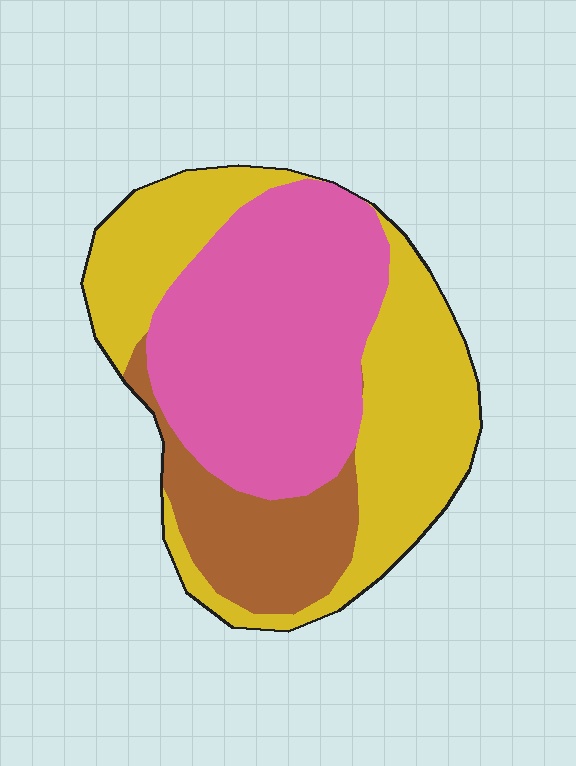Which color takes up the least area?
Brown, at roughly 15%.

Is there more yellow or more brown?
Yellow.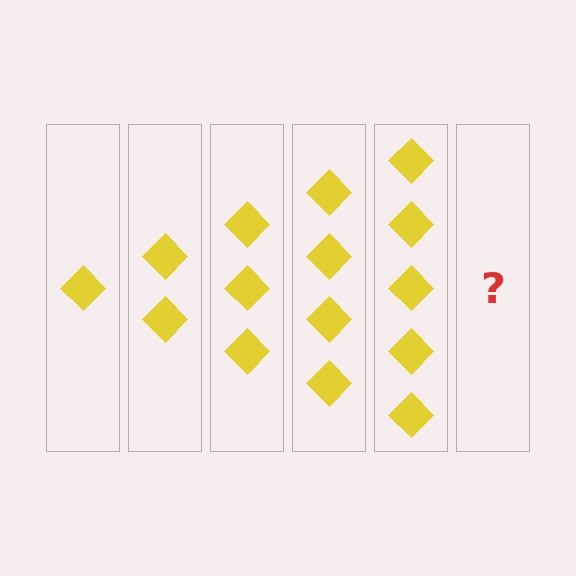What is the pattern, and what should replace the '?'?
The pattern is that each step adds one more diamond. The '?' should be 6 diamonds.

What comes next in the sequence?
The next element should be 6 diamonds.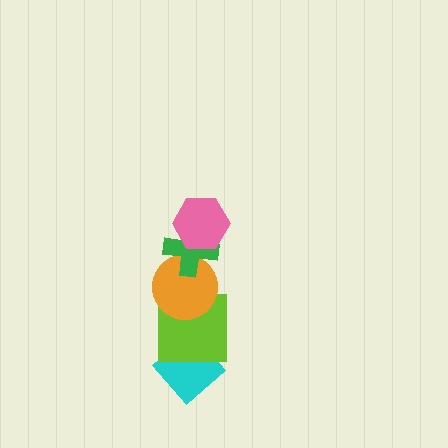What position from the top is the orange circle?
The orange circle is 3rd from the top.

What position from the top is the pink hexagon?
The pink hexagon is 1st from the top.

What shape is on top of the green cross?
The pink hexagon is on top of the green cross.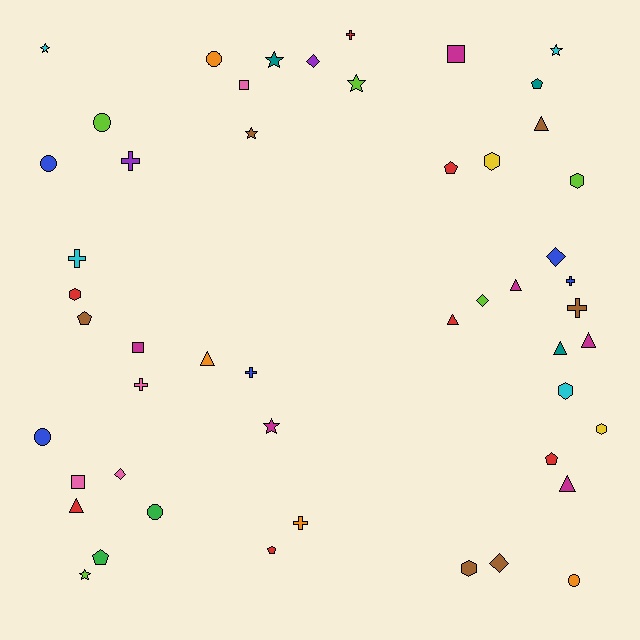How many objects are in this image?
There are 50 objects.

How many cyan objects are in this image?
There are 4 cyan objects.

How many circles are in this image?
There are 6 circles.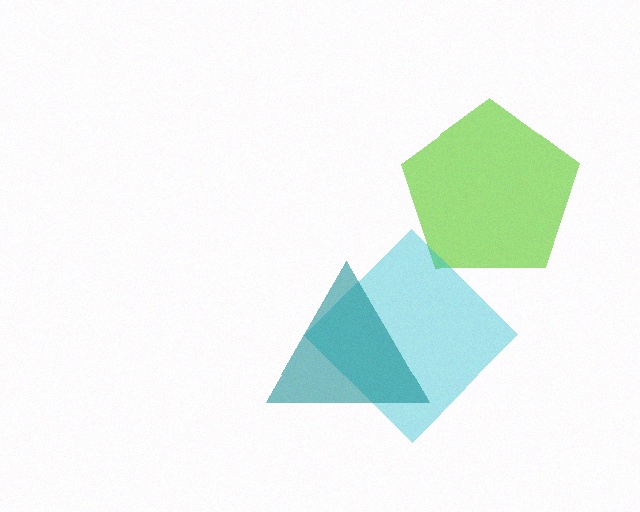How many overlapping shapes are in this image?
There are 3 overlapping shapes in the image.